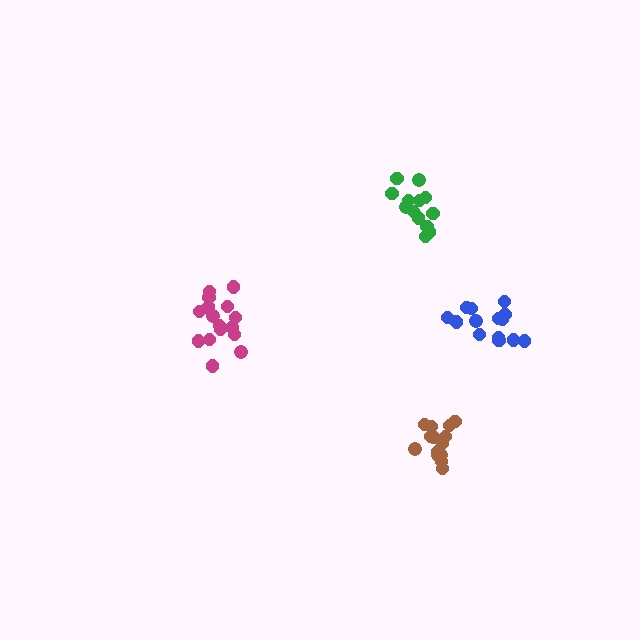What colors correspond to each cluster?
The clusters are colored: magenta, brown, green, blue.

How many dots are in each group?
Group 1: 16 dots, Group 2: 14 dots, Group 3: 13 dots, Group 4: 14 dots (57 total).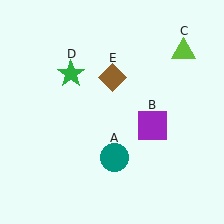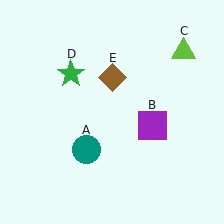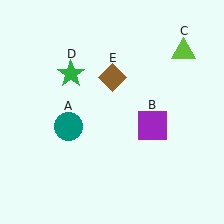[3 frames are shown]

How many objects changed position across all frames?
1 object changed position: teal circle (object A).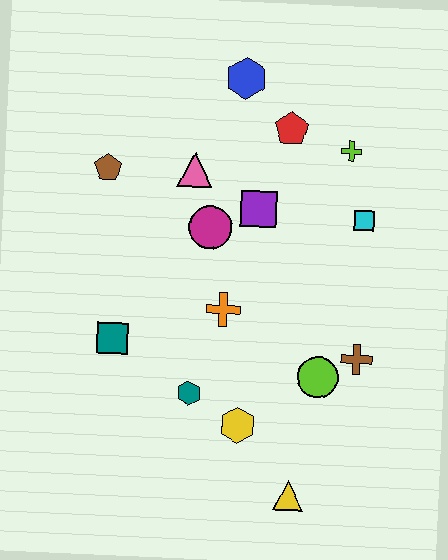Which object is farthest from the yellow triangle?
The blue hexagon is farthest from the yellow triangle.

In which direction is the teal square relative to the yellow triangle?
The teal square is to the left of the yellow triangle.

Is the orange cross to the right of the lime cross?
No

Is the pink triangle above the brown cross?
Yes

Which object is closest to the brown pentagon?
The pink triangle is closest to the brown pentagon.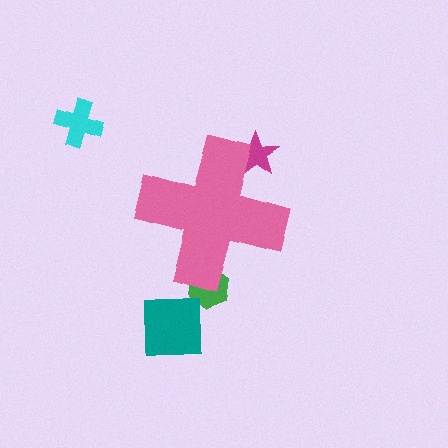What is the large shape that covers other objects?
A pink cross.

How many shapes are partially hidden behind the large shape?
2 shapes are partially hidden.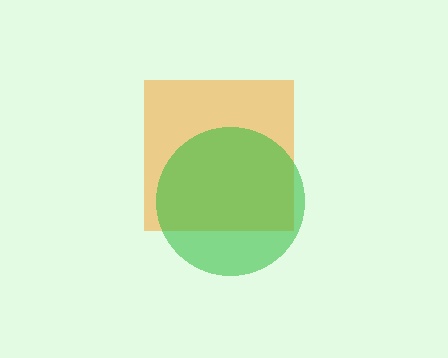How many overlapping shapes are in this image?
There are 2 overlapping shapes in the image.